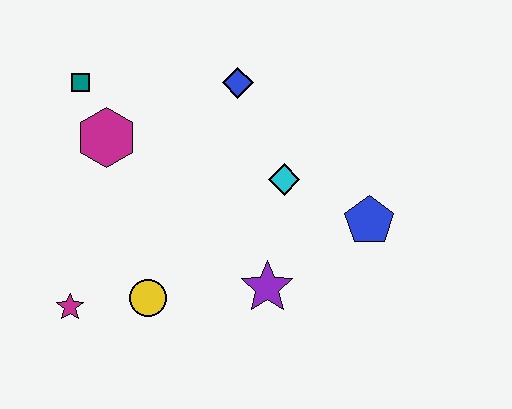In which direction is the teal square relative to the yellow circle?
The teal square is above the yellow circle.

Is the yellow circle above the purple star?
No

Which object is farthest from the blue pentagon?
The teal square is farthest from the blue pentagon.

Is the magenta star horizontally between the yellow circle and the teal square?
No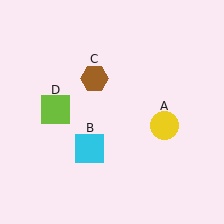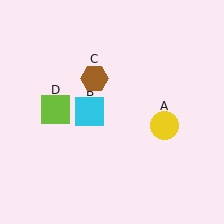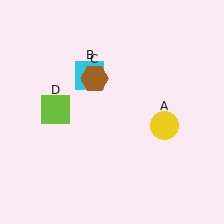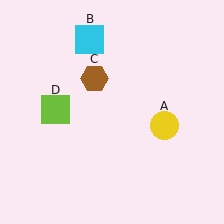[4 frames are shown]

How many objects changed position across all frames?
1 object changed position: cyan square (object B).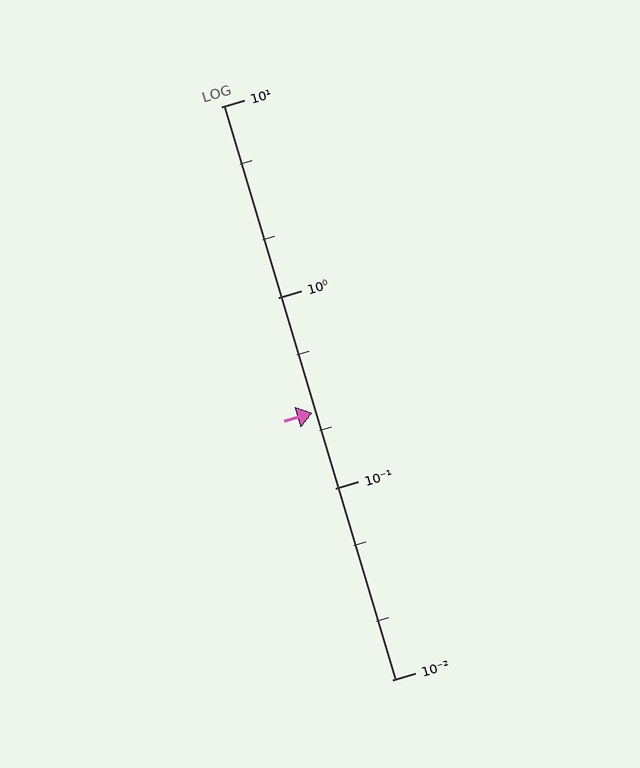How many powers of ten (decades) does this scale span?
The scale spans 3 decades, from 0.01 to 10.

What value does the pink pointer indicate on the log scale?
The pointer indicates approximately 0.25.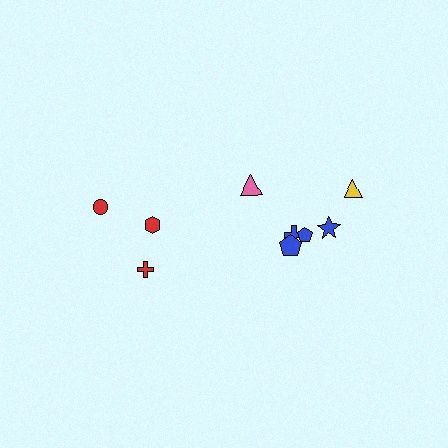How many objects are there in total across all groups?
There are 9 objects.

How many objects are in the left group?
There are 3 objects.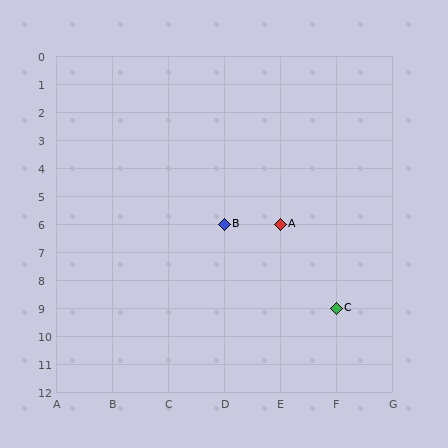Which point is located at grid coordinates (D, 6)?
Point B is at (D, 6).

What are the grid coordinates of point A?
Point A is at grid coordinates (E, 6).